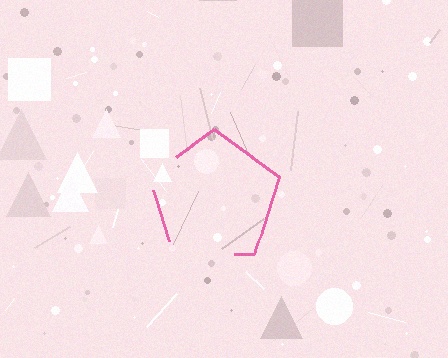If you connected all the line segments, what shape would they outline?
They would outline a pentagon.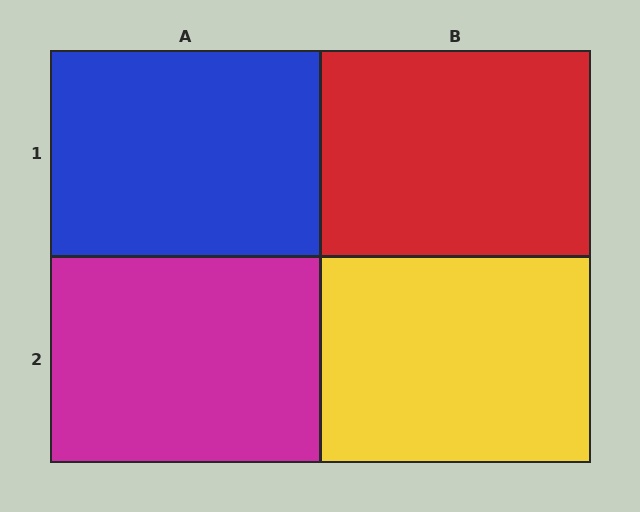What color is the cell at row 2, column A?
Magenta.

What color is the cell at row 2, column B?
Yellow.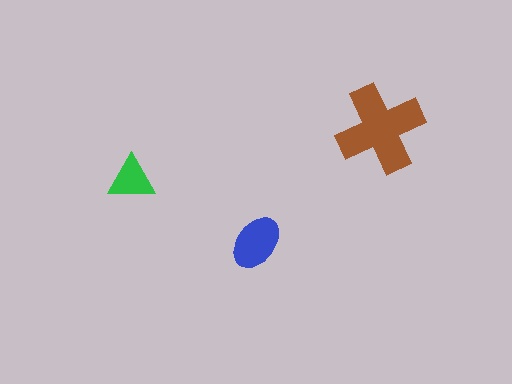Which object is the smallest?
The green triangle.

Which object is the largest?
The brown cross.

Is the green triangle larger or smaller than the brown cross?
Smaller.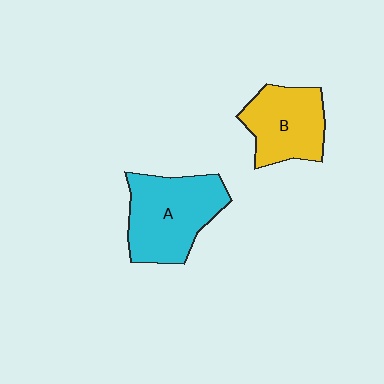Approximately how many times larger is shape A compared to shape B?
Approximately 1.3 times.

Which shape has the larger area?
Shape A (cyan).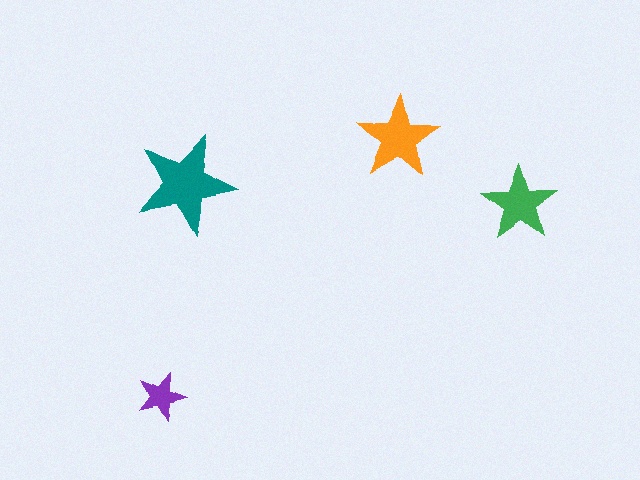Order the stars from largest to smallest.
the teal one, the orange one, the green one, the purple one.